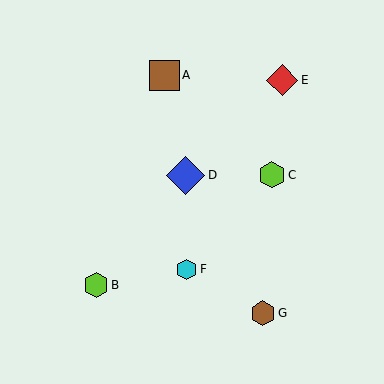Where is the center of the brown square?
The center of the brown square is at (164, 75).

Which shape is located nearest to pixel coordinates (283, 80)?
The red diamond (labeled E) at (282, 80) is nearest to that location.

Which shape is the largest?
The blue diamond (labeled D) is the largest.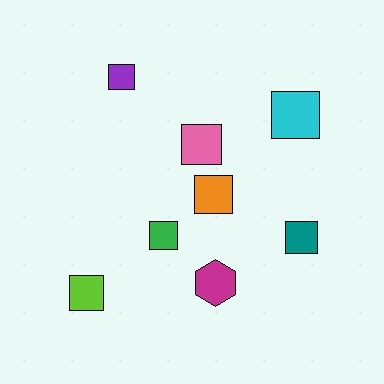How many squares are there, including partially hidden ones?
There are 7 squares.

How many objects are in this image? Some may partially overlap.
There are 8 objects.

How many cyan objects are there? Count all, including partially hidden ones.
There is 1 cyan object.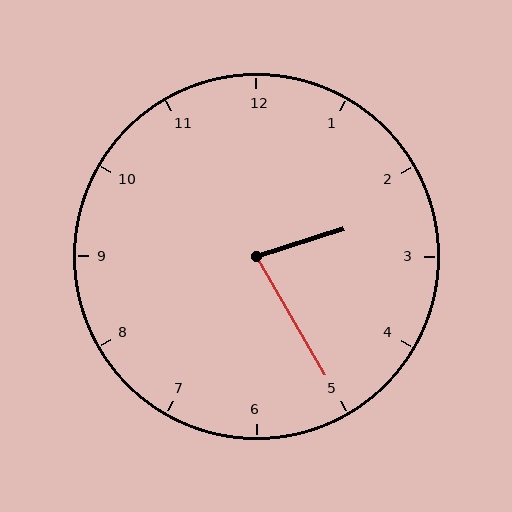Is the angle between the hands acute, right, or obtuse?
It is acute.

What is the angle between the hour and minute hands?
Approximately 78 degrees.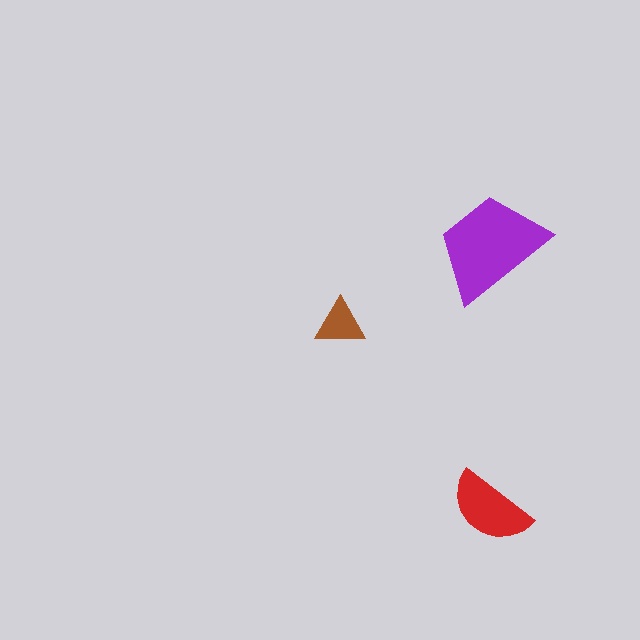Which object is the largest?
The purple trapezoid.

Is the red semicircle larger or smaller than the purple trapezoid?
Smaller.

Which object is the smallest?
The brown triangle.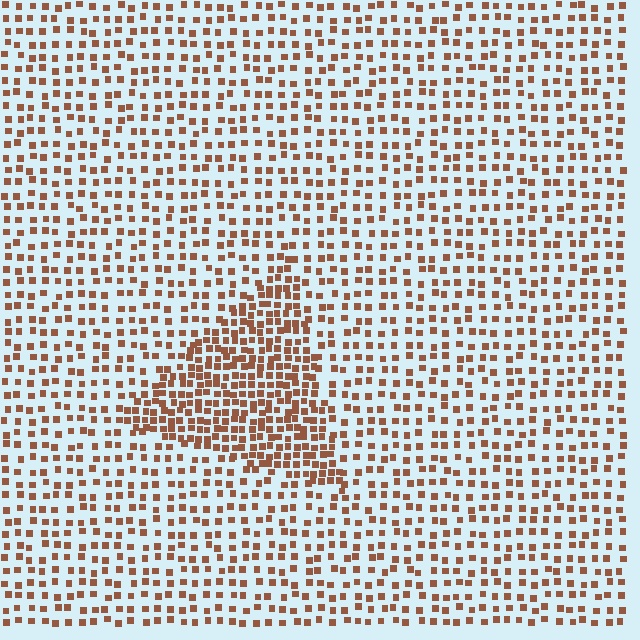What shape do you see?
I see a triangle.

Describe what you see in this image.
The image contains small brown elements arranged at two different densities. A triangle-shaped region is visible where the elements are more densely packed than the surrounding area.